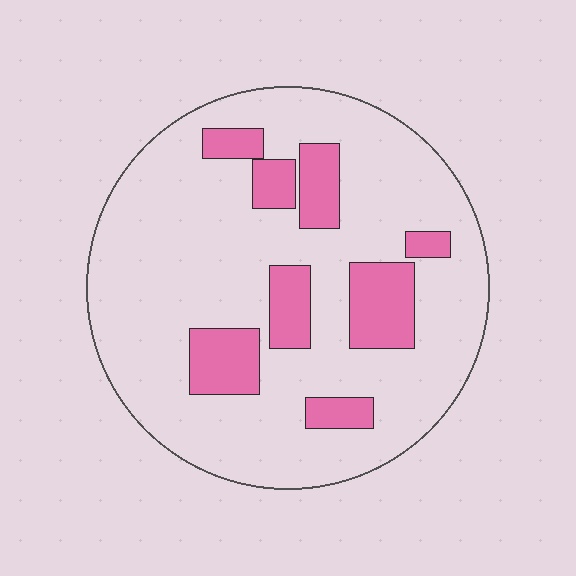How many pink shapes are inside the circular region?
8.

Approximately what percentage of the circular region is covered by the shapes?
Approximately 20%.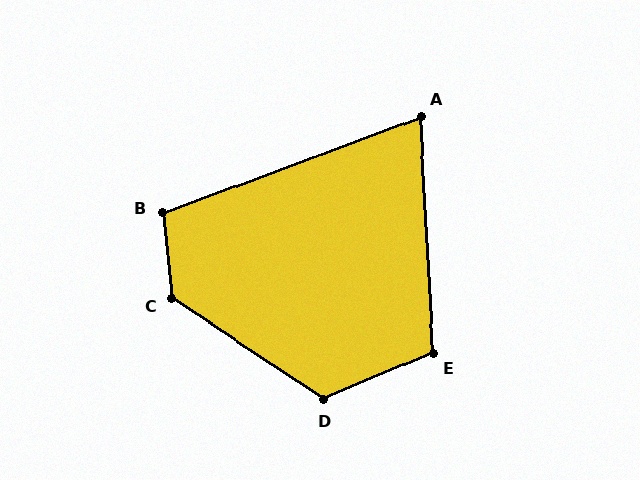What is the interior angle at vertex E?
Approximately 110 degrees (obtuse).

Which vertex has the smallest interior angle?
A, at approximately 72 degrees.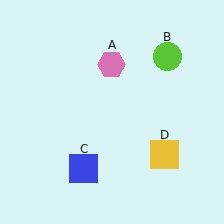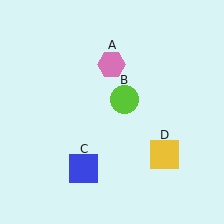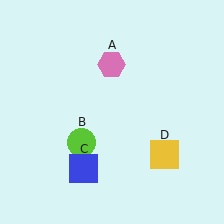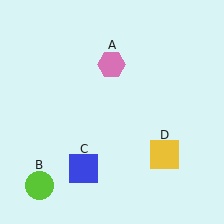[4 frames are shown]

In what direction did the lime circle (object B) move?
The lime circle (object B) moved down and to the left.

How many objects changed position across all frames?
1 object changed position: lime circle (object B).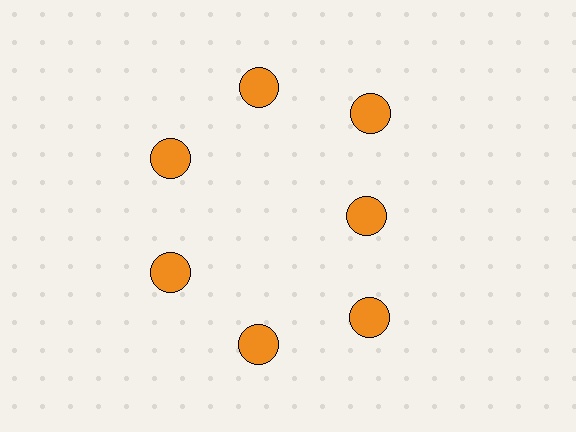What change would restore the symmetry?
The symmetry would be restored by moving it outward, back onto the ring so that all 7 circles sit at equal angles and equal distance from the center.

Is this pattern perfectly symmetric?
No. The 7 orange circles are arranged in a ring, but one element near the 3 o'clock position is pulled inward toward the center, breaking the 7-fold rotational symmetry.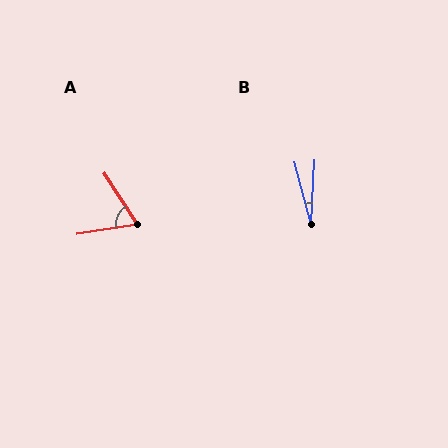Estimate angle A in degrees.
Approximately 65 degrees.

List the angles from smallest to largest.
B (18°), A (65°).